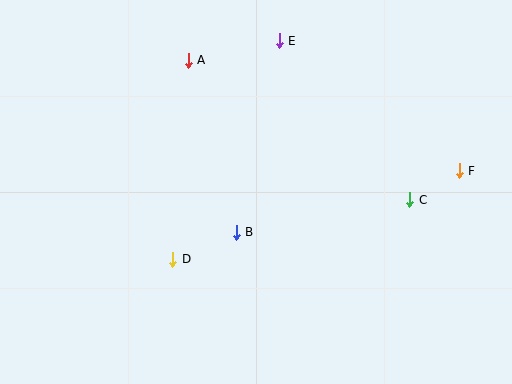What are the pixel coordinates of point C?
Point C is at (410, 200).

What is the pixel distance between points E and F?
The distance between E and F is 222 pixels.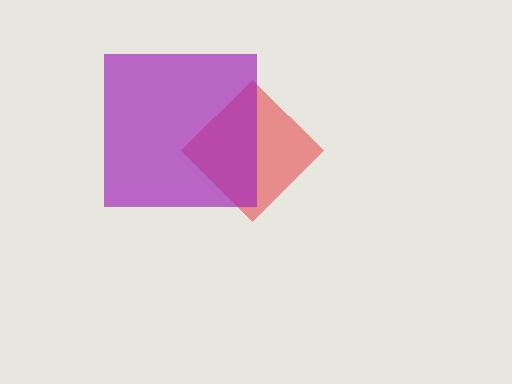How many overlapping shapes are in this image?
There are 2 overlapping shapes in the image.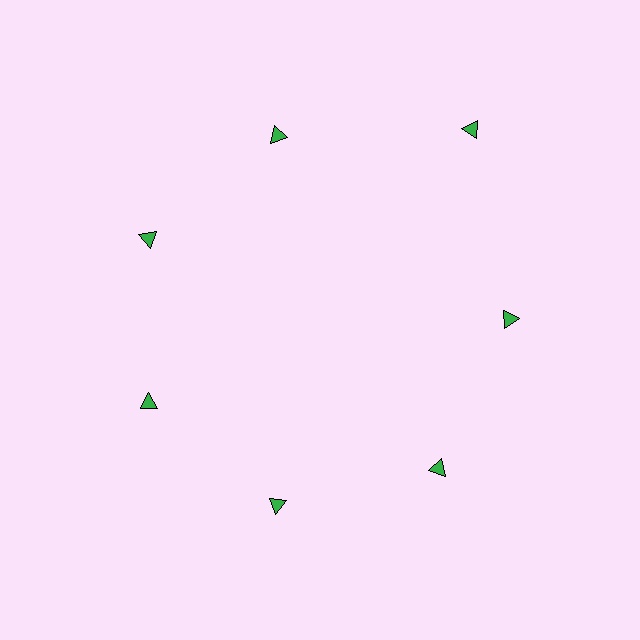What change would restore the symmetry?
The symmetry would be restored by moving it inward, back onto the ring so that all 7 triangles sit at equal angles and equal distance from the center.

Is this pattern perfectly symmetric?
No. The 7 green triangles are arranged in a ring, but one element near the 1 o'clock position is pushed outward from the center, breaking the 7-fold rotational symmetry.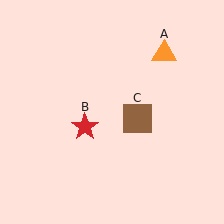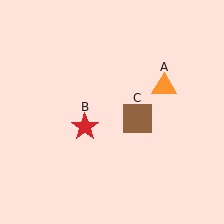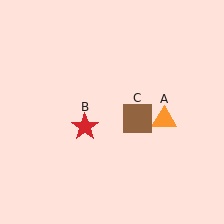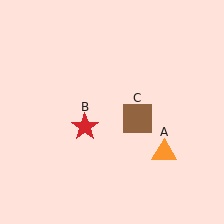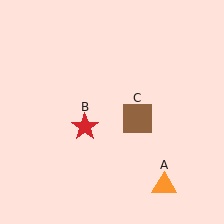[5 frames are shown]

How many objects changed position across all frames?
1 object changed position: orange triangle (object A).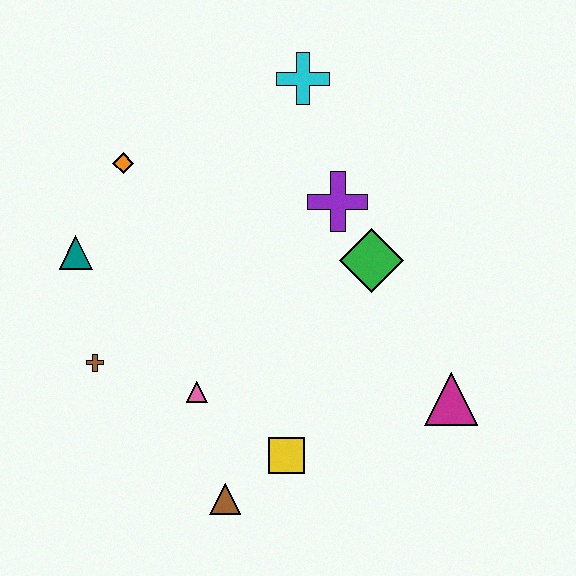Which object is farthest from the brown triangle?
The cyan cross is farthest from the brown triangle.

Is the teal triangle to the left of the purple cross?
Yes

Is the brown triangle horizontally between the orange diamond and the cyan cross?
Yes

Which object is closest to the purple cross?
The green diamond is closest to the purple cross.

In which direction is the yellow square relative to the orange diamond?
The yellow square is below the orange diamond.